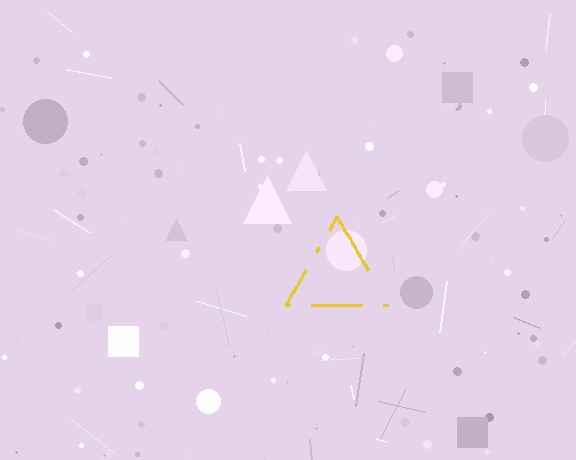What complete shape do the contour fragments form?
The contour fragments form a triangle.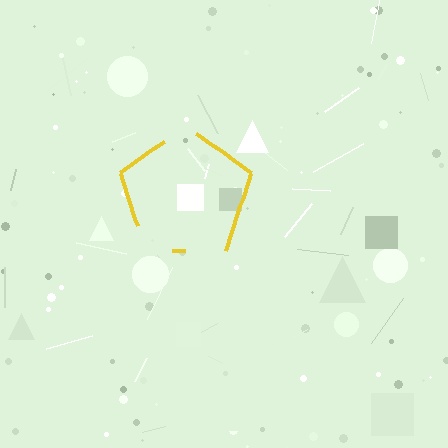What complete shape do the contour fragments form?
The contour fragments form a pentagon.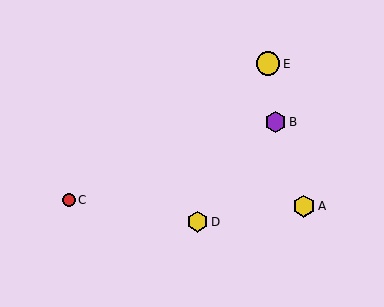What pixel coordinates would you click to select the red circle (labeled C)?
Click at (69, 200) to select the red circle C.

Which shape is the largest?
The yellow circle (labeled E) is the largest.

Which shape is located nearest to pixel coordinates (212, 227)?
The yellow hexagon (labeled D) at (198, 222) is nearest to that location.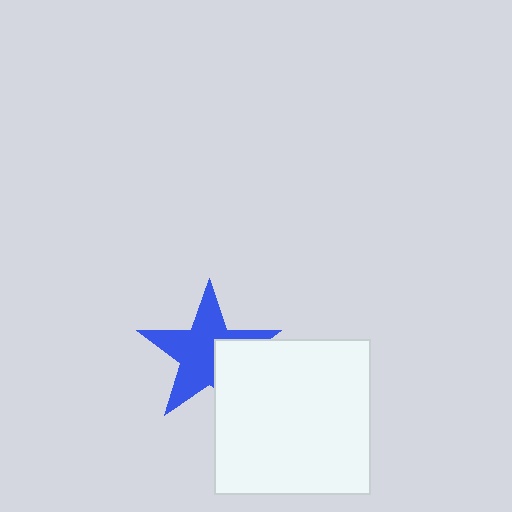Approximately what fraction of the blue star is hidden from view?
Roughly 30% of the blue star is hidden behind the white square.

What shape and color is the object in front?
The object in front is a white square.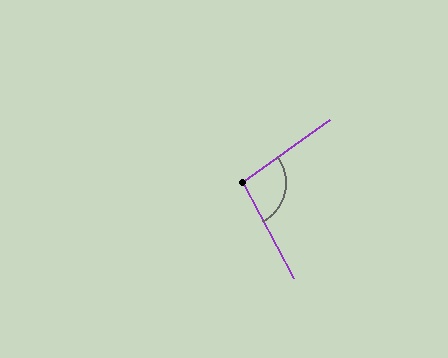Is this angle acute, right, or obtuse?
It is obtuse.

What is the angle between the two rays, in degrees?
Approximately 97 degrees.